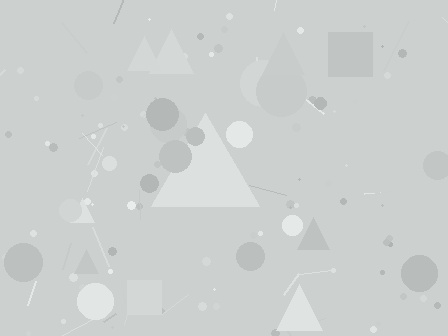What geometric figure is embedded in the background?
A triangle is embedded in the background.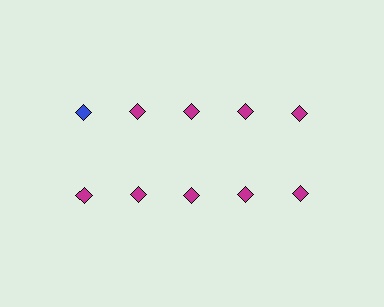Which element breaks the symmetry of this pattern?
The blue diamond in the top row, leftmost column breaks the symmetry. All other shapes are magenta diamonds.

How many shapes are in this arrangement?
There are 10 shapes arranged in a grid pattern.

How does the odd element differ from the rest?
It has a different color: blue instead of magenta.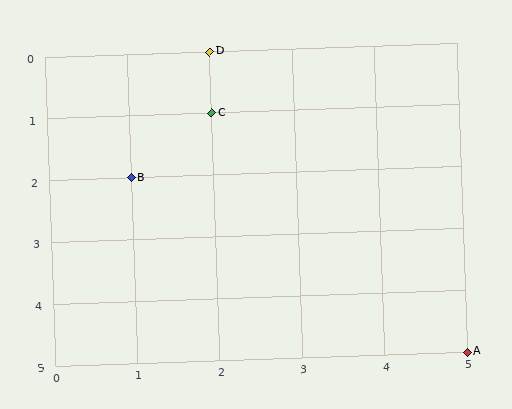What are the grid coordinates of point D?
Point D is at grid coordinates (2, 0).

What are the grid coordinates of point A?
Point A is at grid coordinates (5, 5).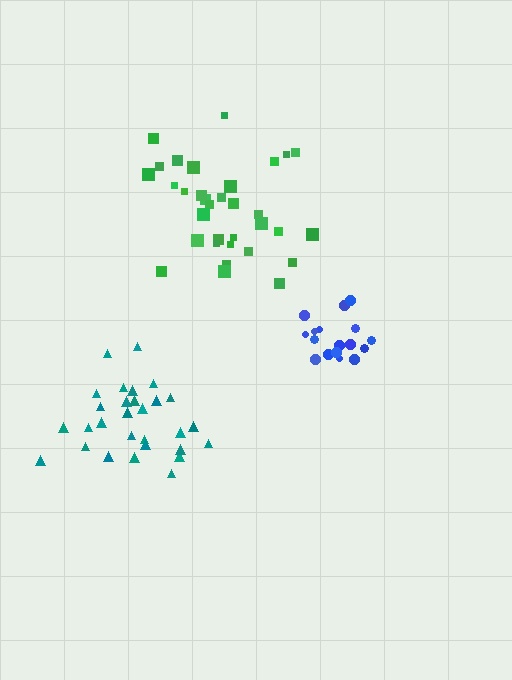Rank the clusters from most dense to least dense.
blue, green, teal.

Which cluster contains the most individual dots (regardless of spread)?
Green (33).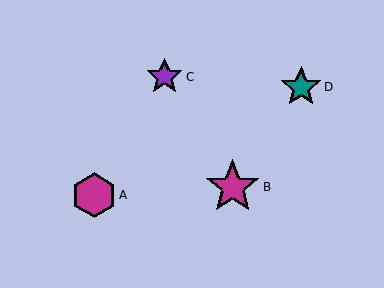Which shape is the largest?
The magenta star (labeled B) is the largest.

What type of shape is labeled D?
Shape D is a teal star.